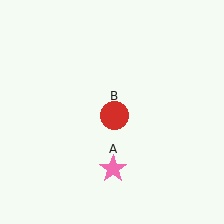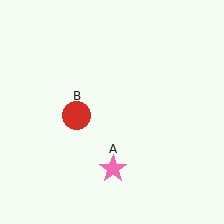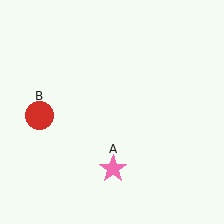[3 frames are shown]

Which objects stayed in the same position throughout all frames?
Pink star (object A) remained stationary.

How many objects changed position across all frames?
1 object changed position: red circle (object B).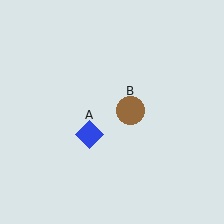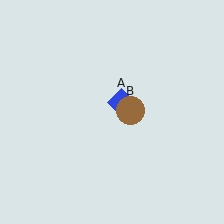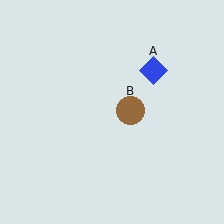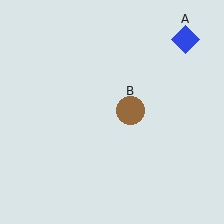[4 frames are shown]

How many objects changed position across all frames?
1 object changed position: blue diamond (object A).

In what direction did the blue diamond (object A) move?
The blue diamond (object A) moved up and to the right.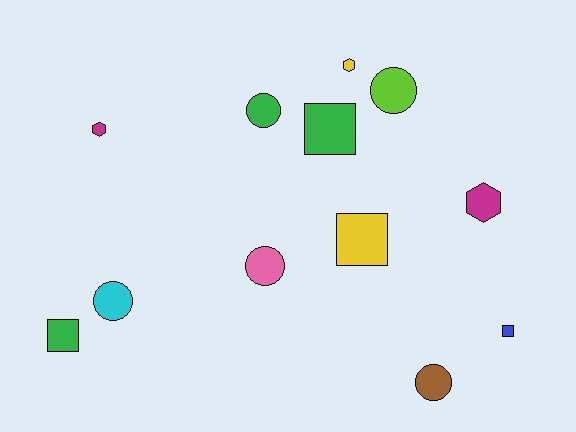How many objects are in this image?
There are 12 objects.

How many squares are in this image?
There are 4 squares.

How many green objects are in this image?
There are 3 green objects.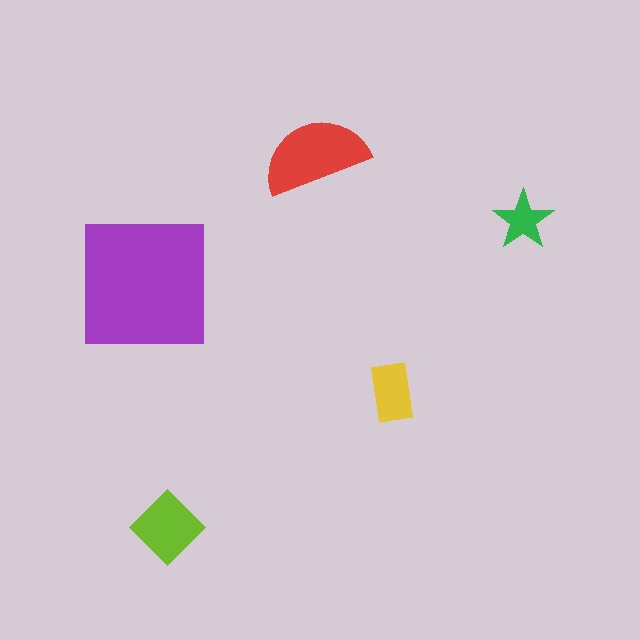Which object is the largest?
The purple square.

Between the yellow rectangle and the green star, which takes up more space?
The yellow rectangle.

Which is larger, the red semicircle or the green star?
The red semicircle.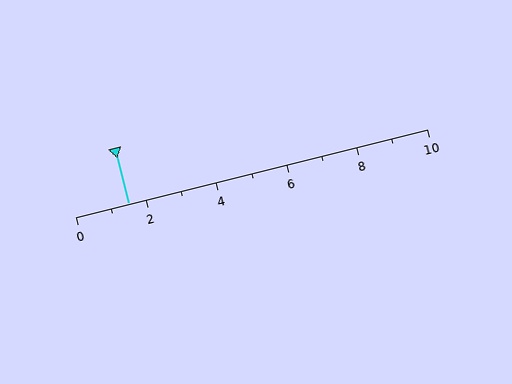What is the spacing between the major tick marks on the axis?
The major ticks are spaced 2 apart.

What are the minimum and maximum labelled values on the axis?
The axis runs from 0 to 10.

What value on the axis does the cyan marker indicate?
The marker indicates approximately 1.5.